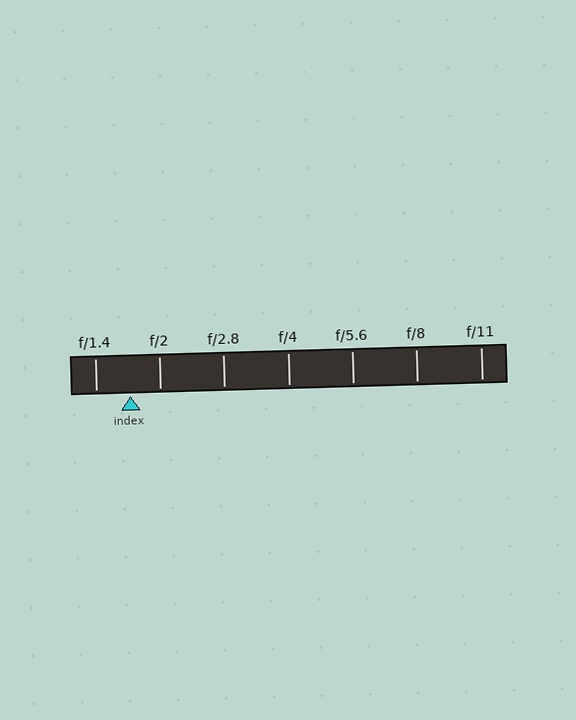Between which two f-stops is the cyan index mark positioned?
The index mark is between f/1.4 and f/2.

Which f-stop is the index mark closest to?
The index mark is closest to f/2.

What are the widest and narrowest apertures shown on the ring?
The widest aperture shown is f/1.4 and the narrowest is f/11.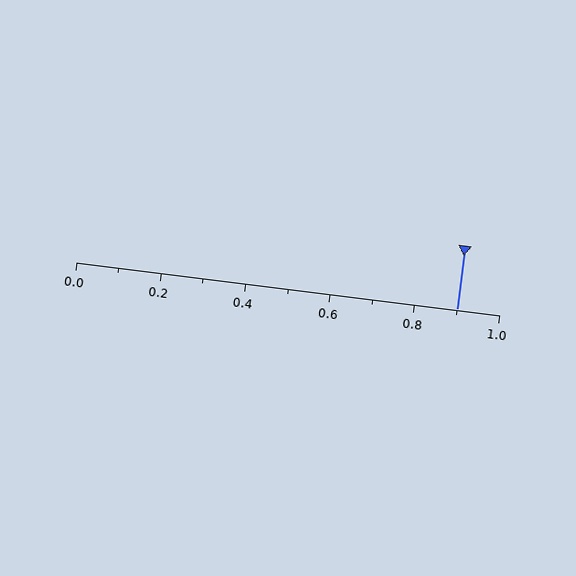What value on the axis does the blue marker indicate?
The marker indicates approximately 0.9.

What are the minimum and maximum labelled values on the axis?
The axis runs from 0.0 to 1.0.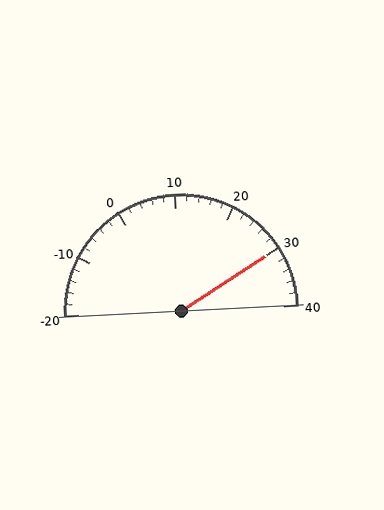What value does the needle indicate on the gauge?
The needle indicates approximately 30.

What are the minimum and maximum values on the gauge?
The gauge ranges from -20 to 40.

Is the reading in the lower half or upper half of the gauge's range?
The reading is in the upper half of the range (-20 to 40).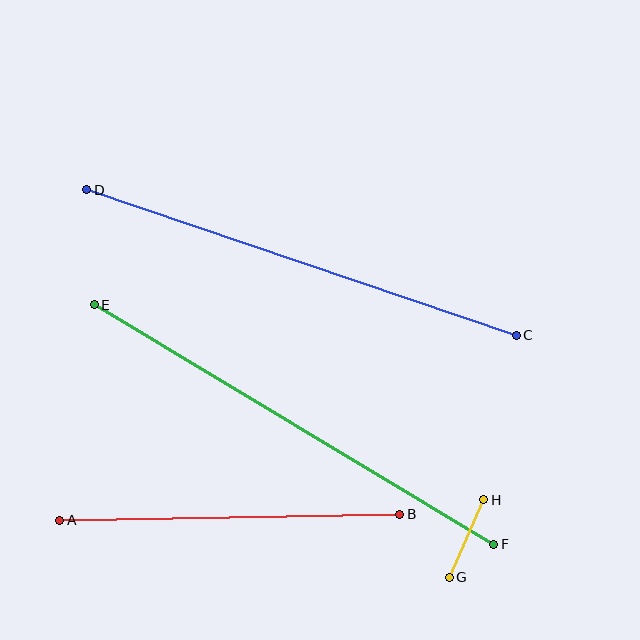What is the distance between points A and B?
The distance is approximately 340 pixels.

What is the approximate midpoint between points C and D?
The midpoint is at approximately (302, 262) pixels.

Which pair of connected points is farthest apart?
Points E and F are farthest apart.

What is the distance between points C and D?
The distance is approximately 454 pixels.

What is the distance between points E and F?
The distance is approximately 465 pixels.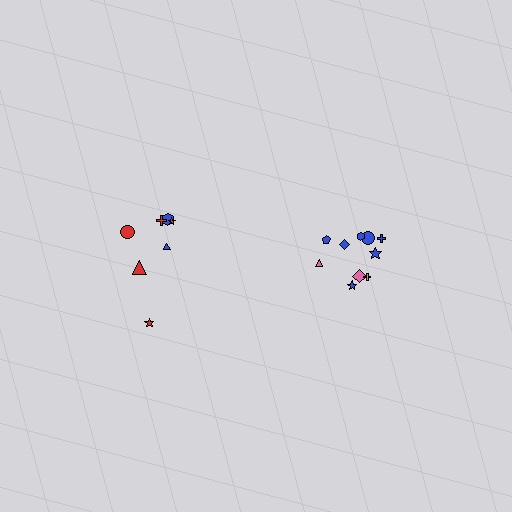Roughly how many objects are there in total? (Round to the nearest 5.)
Roughly 15 objects in total.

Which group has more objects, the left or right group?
The right group.